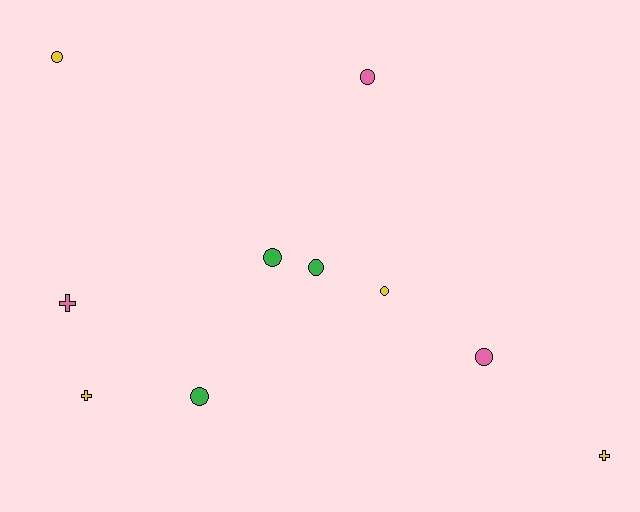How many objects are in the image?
There are 10 objects.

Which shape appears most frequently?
Circle, with 7 objects.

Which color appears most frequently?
Yellow, with 4 objects.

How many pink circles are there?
There are 2 pink circles.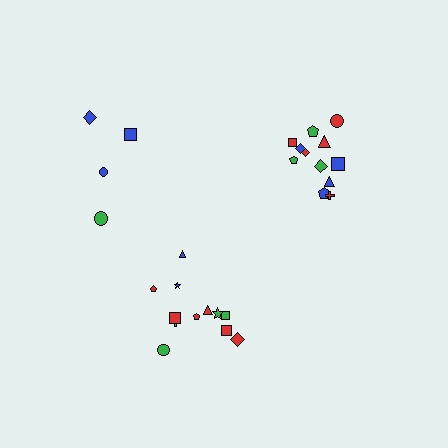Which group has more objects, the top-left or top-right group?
The top-right group.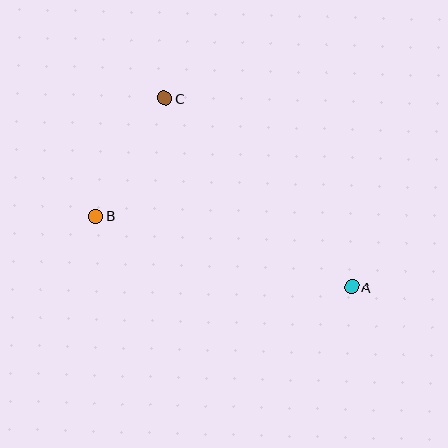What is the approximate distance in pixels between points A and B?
The distance between A and B is approximately 265 pixels.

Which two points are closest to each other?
Points B and C are closest to each other.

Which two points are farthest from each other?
Points A and C are farthest from each other.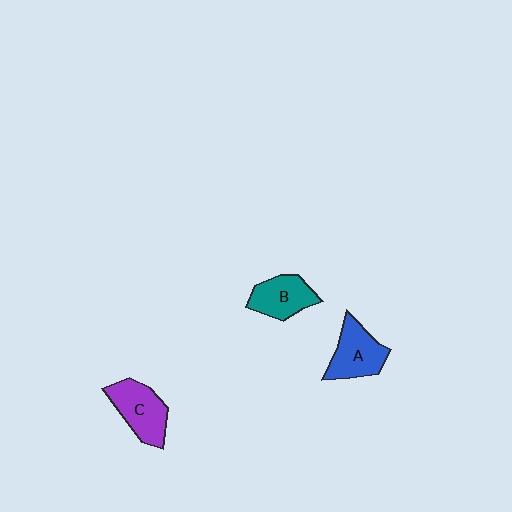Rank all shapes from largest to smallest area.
From largest to smallest: C (purple), A (blue), B (teal).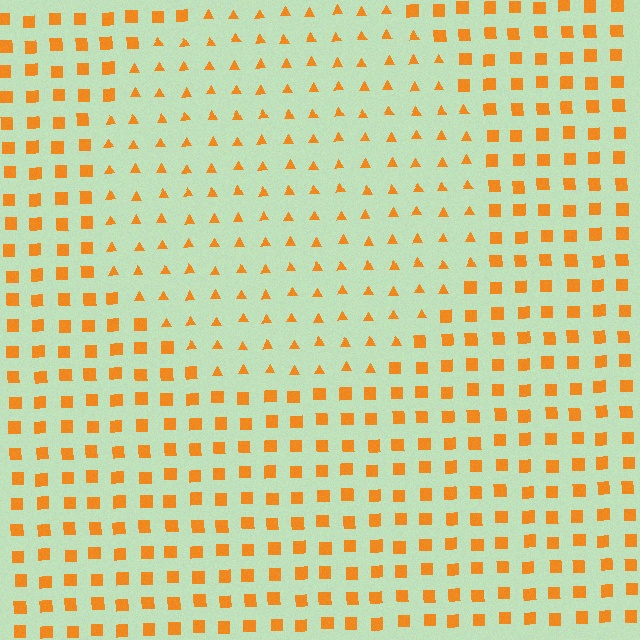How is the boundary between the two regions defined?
The boundary is defined by a change in element shape: triangles inside vs. squares outside. All elements share the same color and spacing.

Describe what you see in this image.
The image is filled with small orange elements arranged in a uniform grid. A circle-shaped region contains triangles, while the surrounding area contains squares. The boundary is defined purely by the change in element shape.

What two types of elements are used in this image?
The image uses triangles inside the circle region and squares outside it.